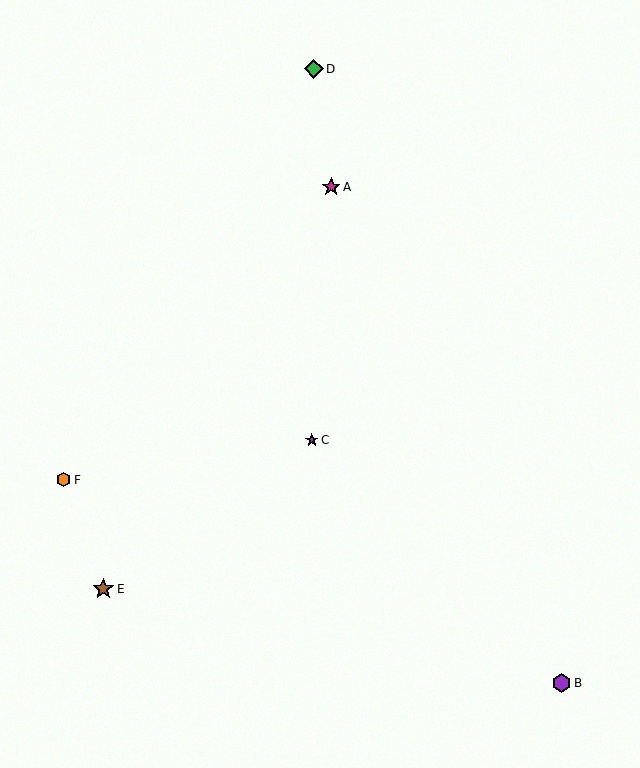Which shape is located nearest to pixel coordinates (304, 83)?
The green diamond (labeled D) at (314, 69) is nearest to that location.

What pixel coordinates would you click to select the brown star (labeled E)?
Click at (103, 589) to select the brown star E.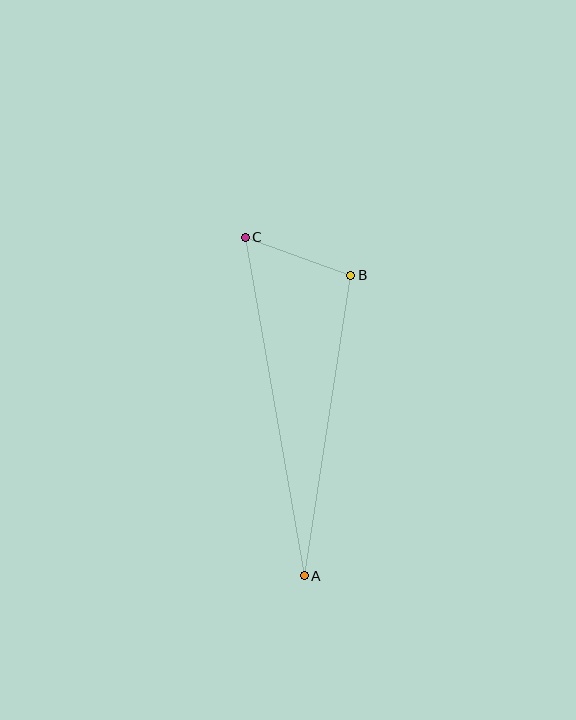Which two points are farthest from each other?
Points A and C are farthest from each other.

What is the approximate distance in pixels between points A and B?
The distance between A and B is approximately 304 pixels.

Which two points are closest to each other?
Points B and C are closest to each other.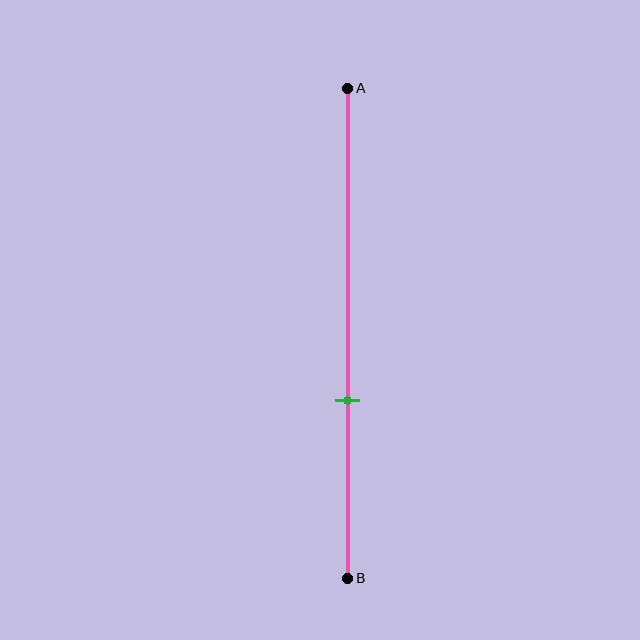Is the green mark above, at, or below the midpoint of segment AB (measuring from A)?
The green mark is below the midpoint of segment AB.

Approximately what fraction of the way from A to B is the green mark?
The green mark is approximately 65% of the way from A to B.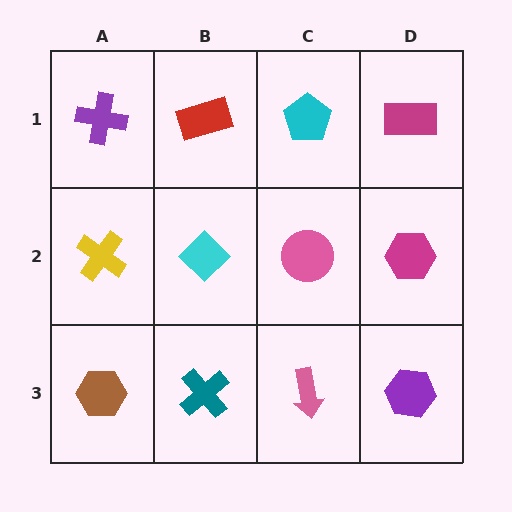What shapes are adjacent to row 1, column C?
A pink circle (row 2, column C), a red rectangle (row 1, column B), a magenta rectangle (row 1, column D).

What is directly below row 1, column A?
A yellow cross.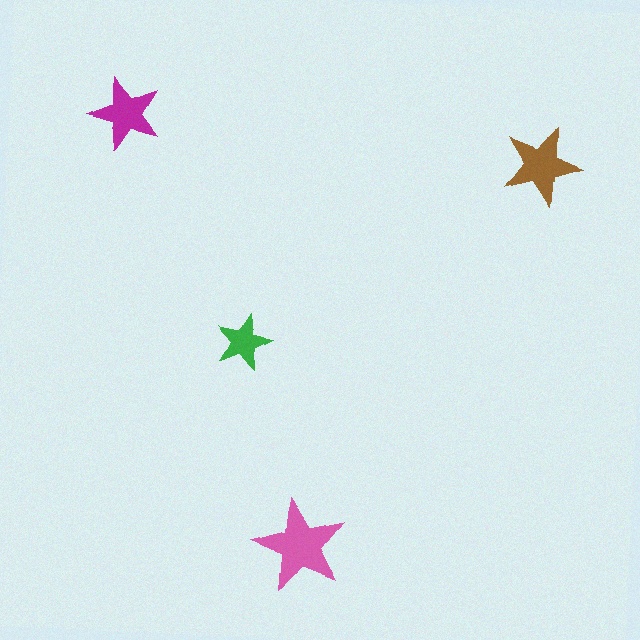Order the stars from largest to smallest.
the pink one, the brown one, the magenta one, the green one.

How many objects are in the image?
There are 4 objects in the image.